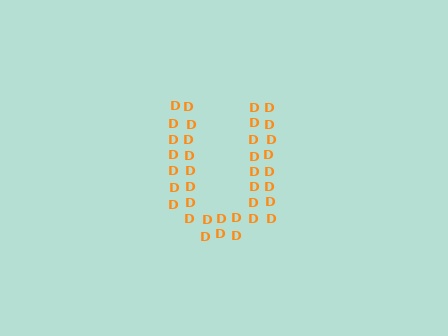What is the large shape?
The large shape is the letter U.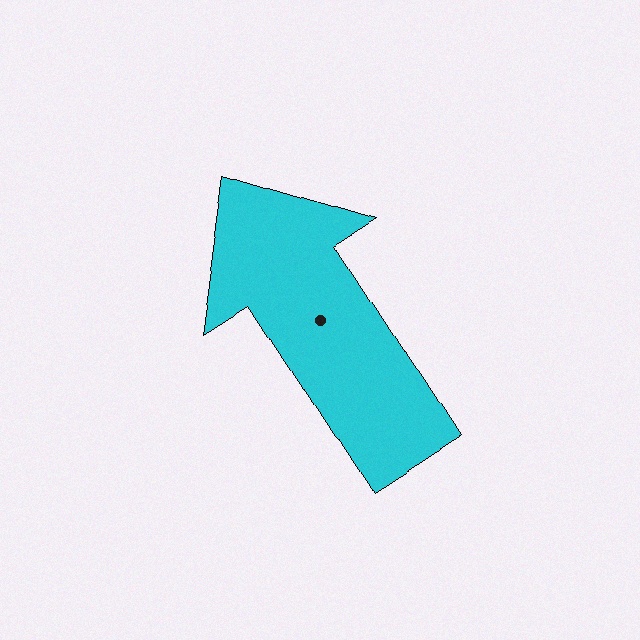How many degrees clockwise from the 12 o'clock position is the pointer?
Approximately 327 degrees.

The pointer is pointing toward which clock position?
Roughly 11 o'clock.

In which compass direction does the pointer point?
Northwest.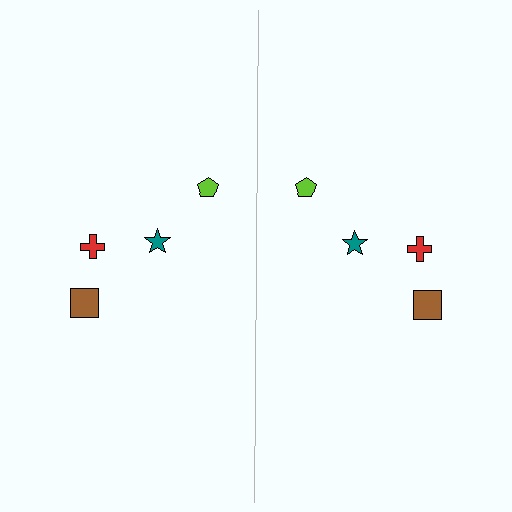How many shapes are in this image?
There are 8 shapes in this image.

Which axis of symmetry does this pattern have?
The pattern has a vertical axis of symmetry running through the center of the image.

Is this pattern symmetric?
Yes, this pattern has bilateral (reflection) symmetry.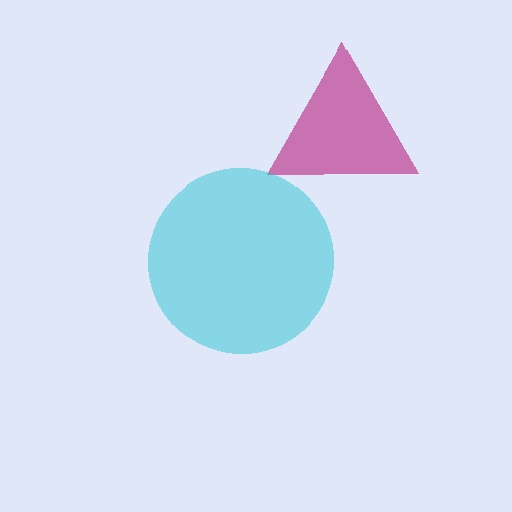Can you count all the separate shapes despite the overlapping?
Yes, there are 2 separate shapes.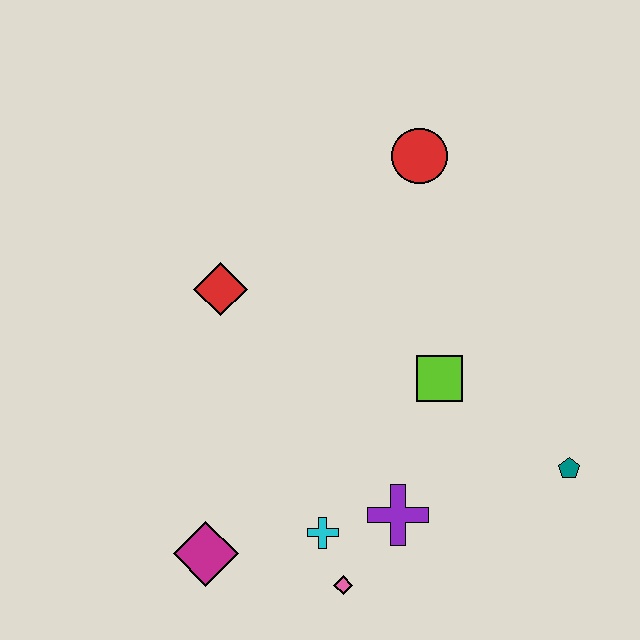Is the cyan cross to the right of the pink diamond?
No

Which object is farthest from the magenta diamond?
The red circle is farthest from the magenta diamond.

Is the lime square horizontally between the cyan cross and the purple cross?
No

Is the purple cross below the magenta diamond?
No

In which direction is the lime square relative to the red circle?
The lime square is below the red circle.